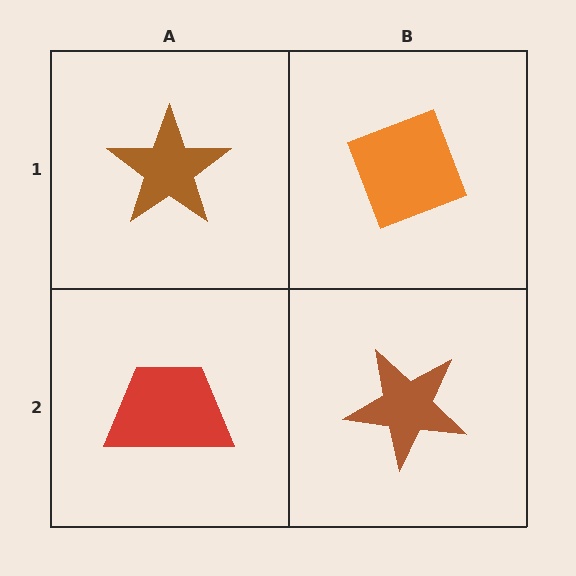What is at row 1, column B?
An orange diamond.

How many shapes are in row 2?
2 shapes.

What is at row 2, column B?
A brown star.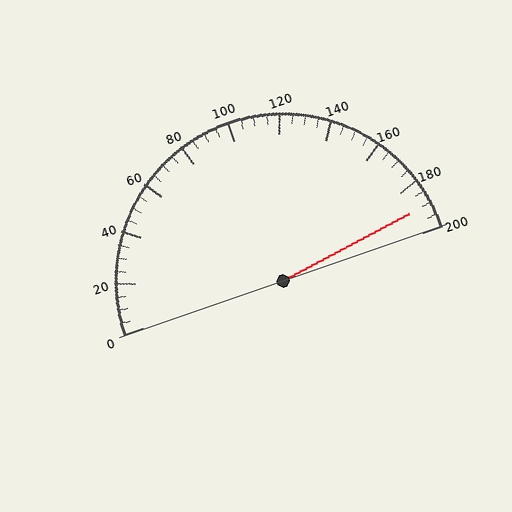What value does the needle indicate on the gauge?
The needle indicates approximately 190.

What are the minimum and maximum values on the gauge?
The gauge ranges from 0 to 200.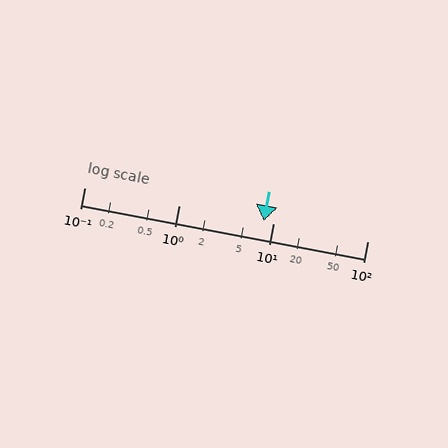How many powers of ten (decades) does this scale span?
The scale spans 3 decades, from 0.1 to 100.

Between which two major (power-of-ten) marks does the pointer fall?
The pointer is between 1 and 10.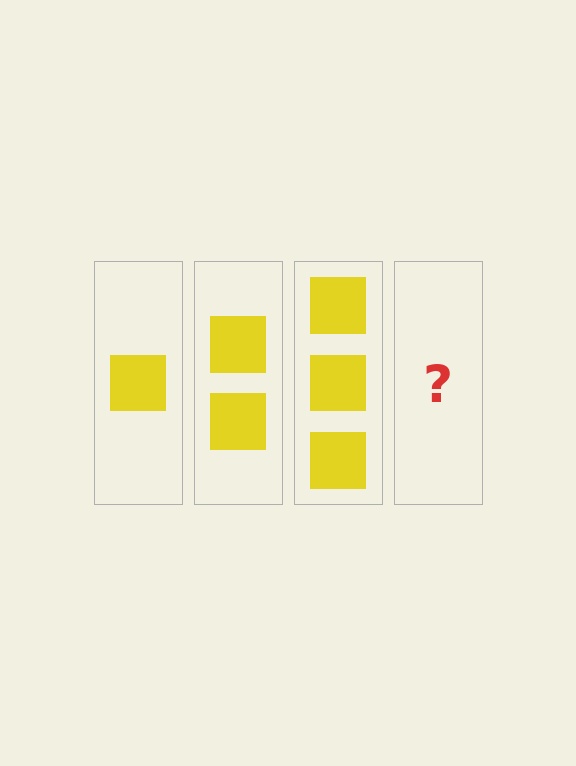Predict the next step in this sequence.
The next step is 4 squares.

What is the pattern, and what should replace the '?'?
The pattern is that each step adds one more square. The '?' should be 4 squares.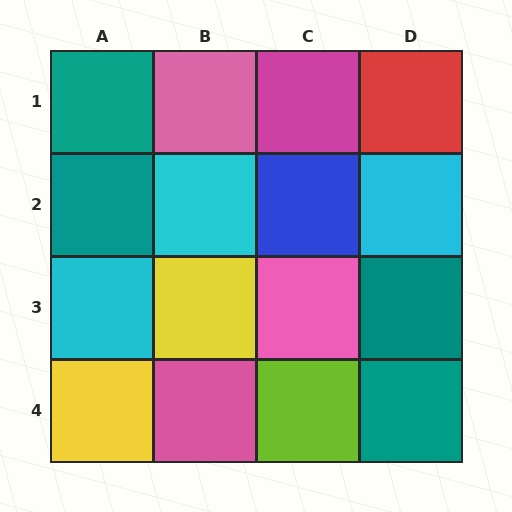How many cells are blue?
1 cell is blue.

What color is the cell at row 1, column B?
Pink.